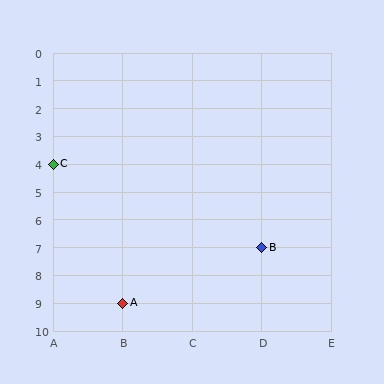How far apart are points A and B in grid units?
Points A and B are 2 columns and 2 rows apart (about 2.8 grid units diagonally).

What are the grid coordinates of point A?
Point A is at grid coordinates (B, 9).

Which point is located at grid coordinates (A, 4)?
Point C is at (A, 4).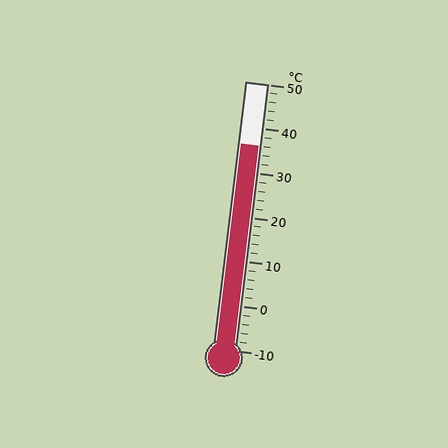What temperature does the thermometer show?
The thermometer shows approximately 36°C.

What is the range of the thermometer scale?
The thermometer scale ranges from -10°C to 50°C.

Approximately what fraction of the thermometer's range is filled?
The thermometer is filled to approximately 75% of its range.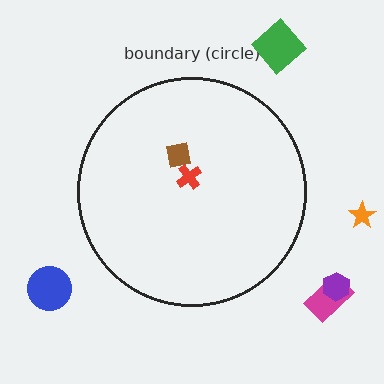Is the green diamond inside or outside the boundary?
Outside.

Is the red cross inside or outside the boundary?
Inside.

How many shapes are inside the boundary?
2 inside, 5 outside.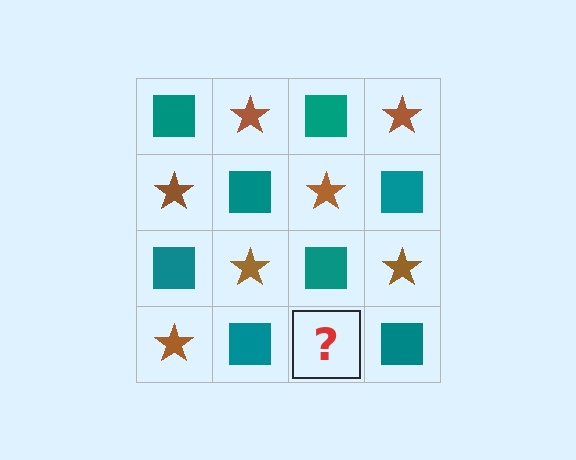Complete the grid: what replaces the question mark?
The question mark should be replaced with a brown star.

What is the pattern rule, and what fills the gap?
The rule is that it alternates teal square and brown star in a checkerboard pattern. The gap should be filled with a brown star.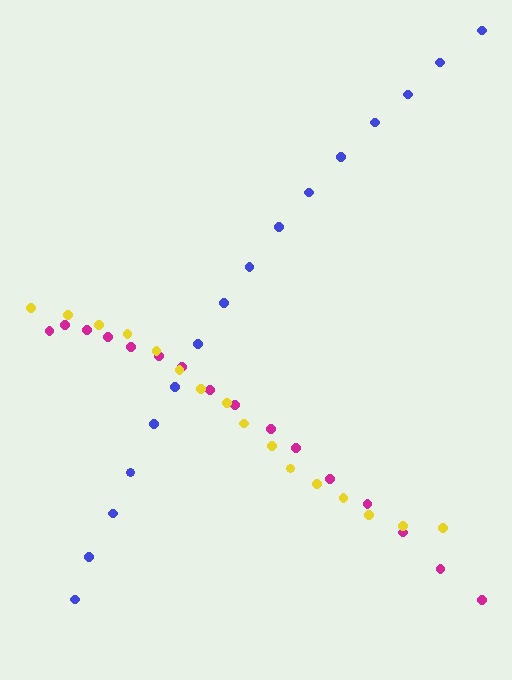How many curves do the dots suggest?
There are 3 distinct paths.